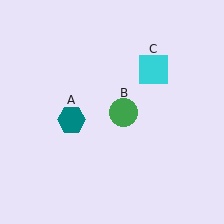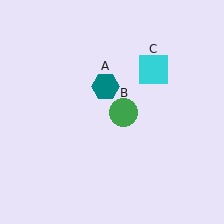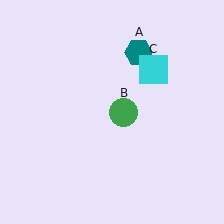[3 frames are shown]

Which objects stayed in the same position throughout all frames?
Green circle (object B) and cyan square (object C) remained stationary.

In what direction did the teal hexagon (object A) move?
The teal hexagon (object A) moved up and to the right.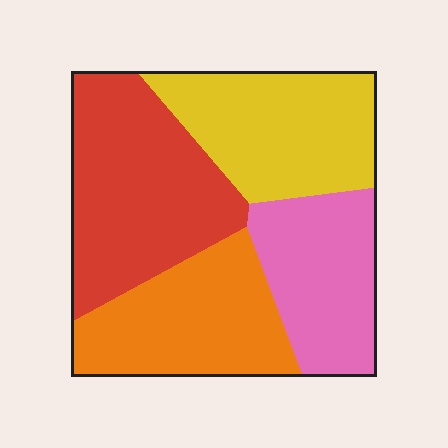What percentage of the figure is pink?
Pink covers roughly 20% of the figure.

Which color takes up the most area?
Red, at roughly 30%.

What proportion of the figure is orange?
Orange takes up between a sixth and a third of the figure.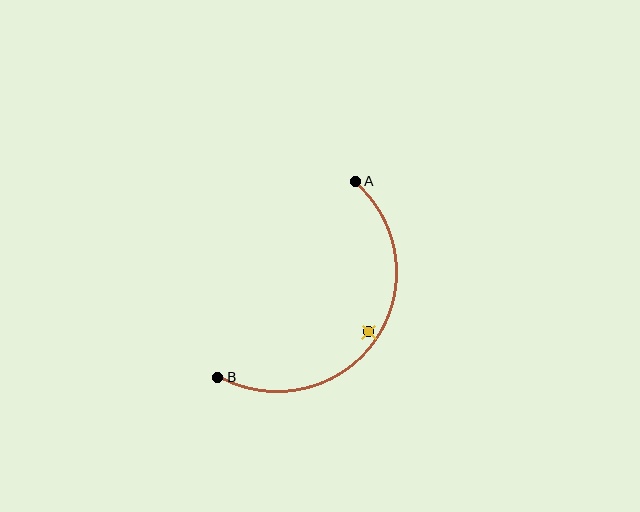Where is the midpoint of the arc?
The arc midpoint is the point on the curve farthest from the straight line joining A and B. It sits below and to the right of that line.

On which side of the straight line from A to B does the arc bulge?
The arc bulges below and to the right of the straight line connecting A and B.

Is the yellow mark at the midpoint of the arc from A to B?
No — the yellow mark does not lie on the arc at all. It sits slightly inside the curve.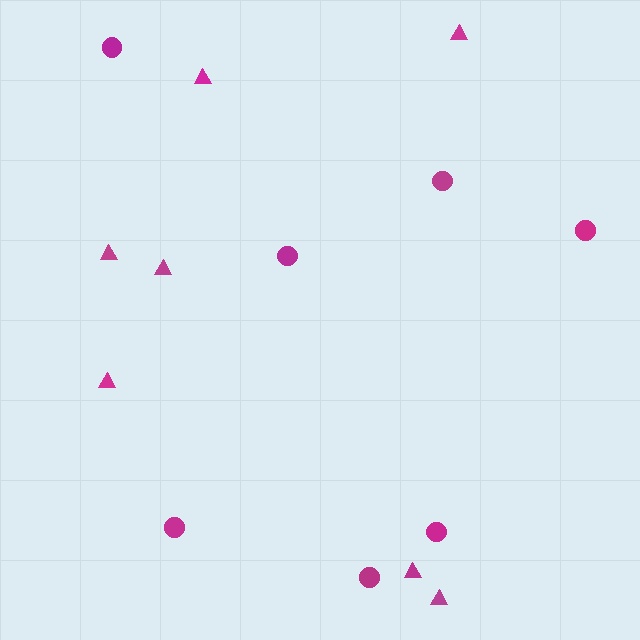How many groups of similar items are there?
There are 2 groups: one group of triangles (7) and one group of circles (7).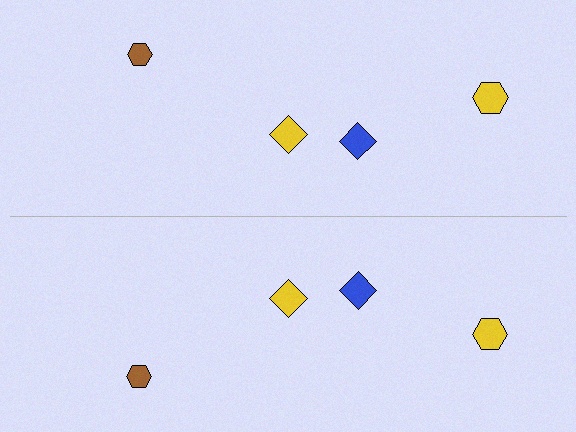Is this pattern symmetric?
Yes, this pattern has bilateral (reflection) symmetry.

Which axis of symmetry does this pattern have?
The pattern has a horizontal axis of symmetry running through the center of the image.